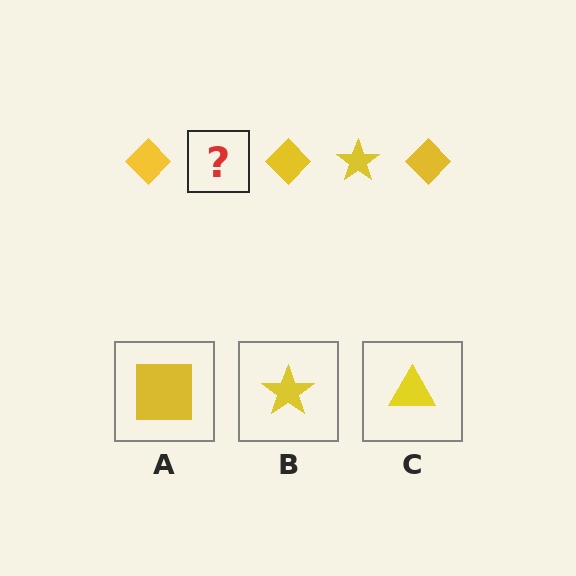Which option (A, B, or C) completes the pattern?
B.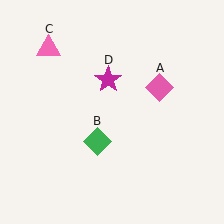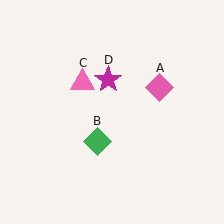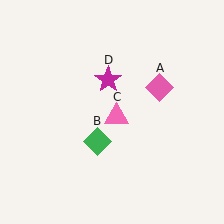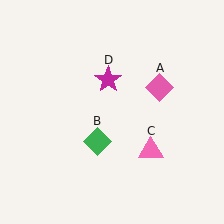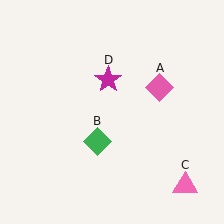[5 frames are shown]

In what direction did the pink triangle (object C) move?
The pink triangle (object C) moved down and to the right.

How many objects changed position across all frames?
1 object changed position: pink triangle (object C).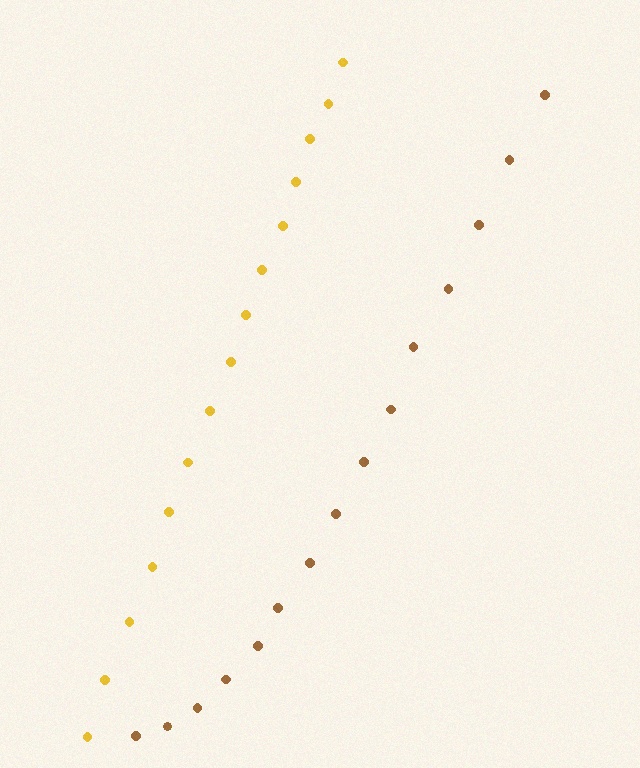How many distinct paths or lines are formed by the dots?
There are 2 distinct paths.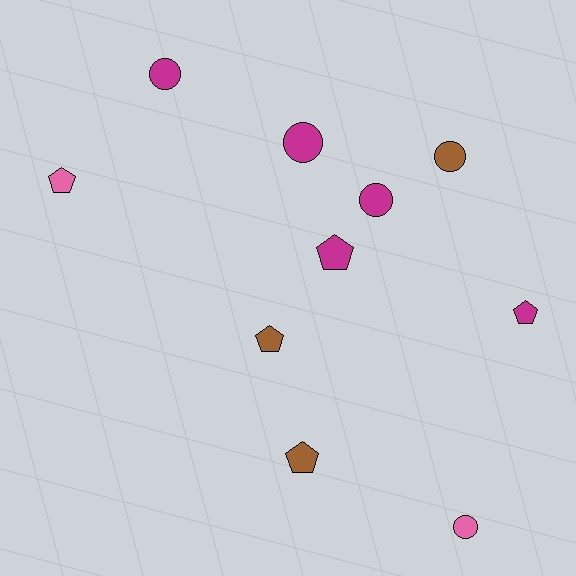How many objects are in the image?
There are 10 objects.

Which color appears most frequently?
Magenta, with 5 objects.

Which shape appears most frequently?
Pentagon, with 5 objects.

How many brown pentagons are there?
There are 2 brown pentagons.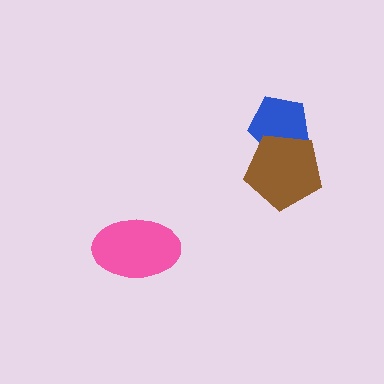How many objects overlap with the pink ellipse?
0 objects overlap with the pink ellipse.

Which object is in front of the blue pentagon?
The brown pentagon is in front of the blue pentagon.